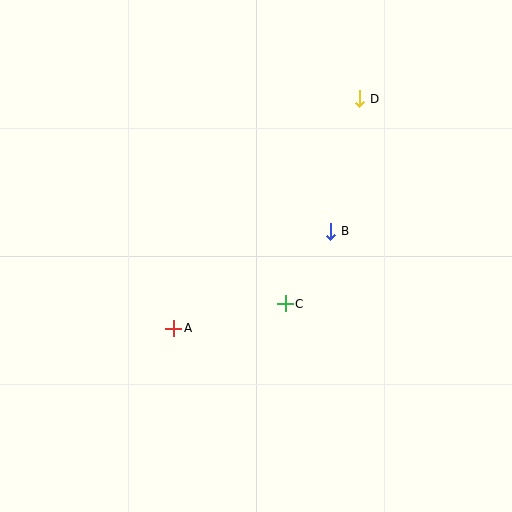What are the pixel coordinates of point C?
Point C is at (285, 304).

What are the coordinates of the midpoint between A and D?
The midpoint between A and D is at (267, 213).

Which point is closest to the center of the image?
Point C at (285, 304) is closest to the center.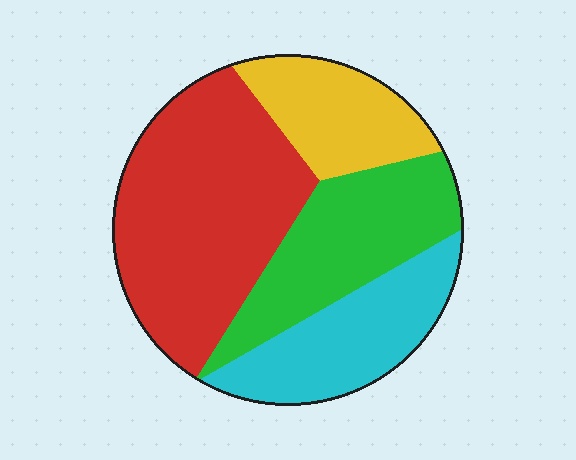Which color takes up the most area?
Red, at roughly 40%.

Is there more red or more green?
Red.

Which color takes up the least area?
Yellow, at roughly 15%.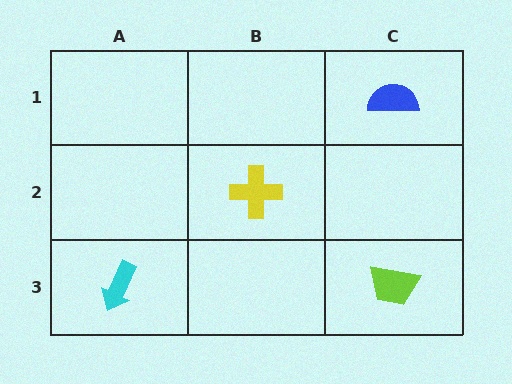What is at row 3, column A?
A cyan arrow.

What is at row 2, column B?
A yellow cross.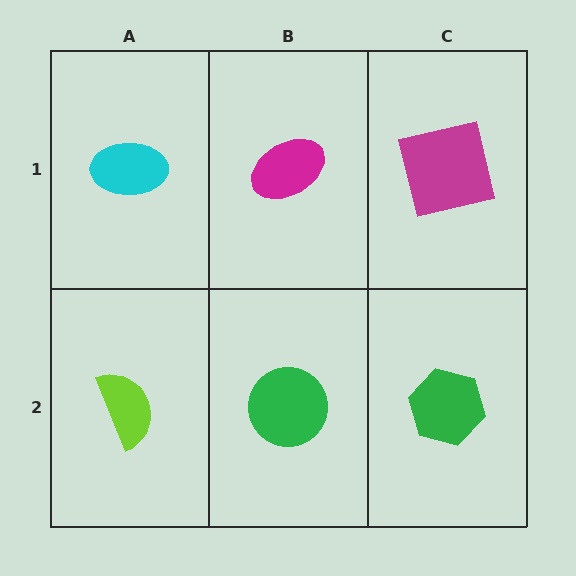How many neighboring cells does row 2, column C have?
2.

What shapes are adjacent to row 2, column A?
A cyan ellipse (row 1, column A), a green circle (row 2, column B).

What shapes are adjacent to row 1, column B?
A green circle (row 2, column B), a cyan ellipse (row 1, column A), a magenta square (row 1, column C).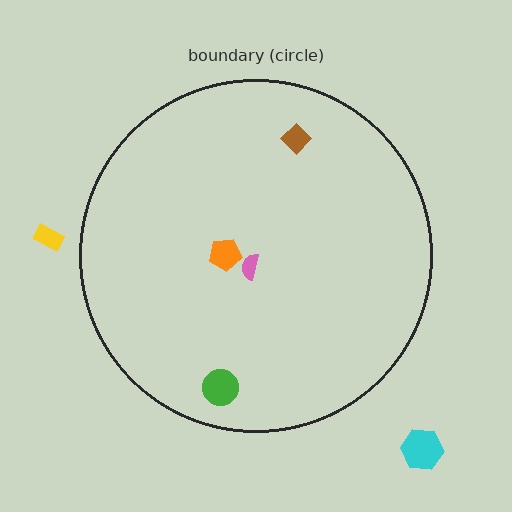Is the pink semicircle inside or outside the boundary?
Inside.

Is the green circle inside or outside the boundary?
Inside.